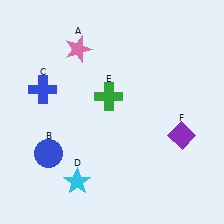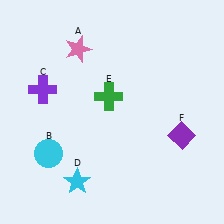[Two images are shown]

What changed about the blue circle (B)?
In Image 1, B is blue. In Image 2, it changed to cyan.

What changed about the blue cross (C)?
In Image 1, C is blue. In Image 2, it changed to purple.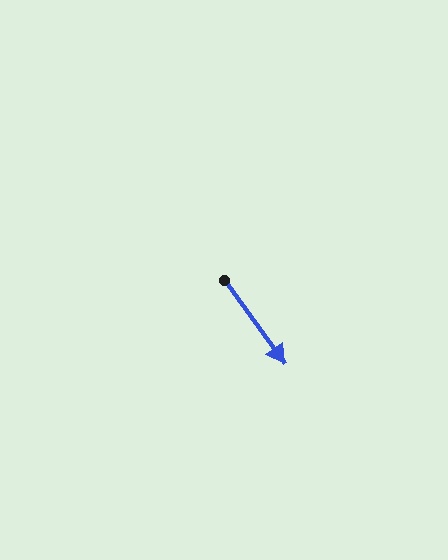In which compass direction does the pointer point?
Southeast.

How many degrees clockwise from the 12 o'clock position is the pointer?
Approximately 144 degrees.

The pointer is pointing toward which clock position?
Roughly 5 o'clock.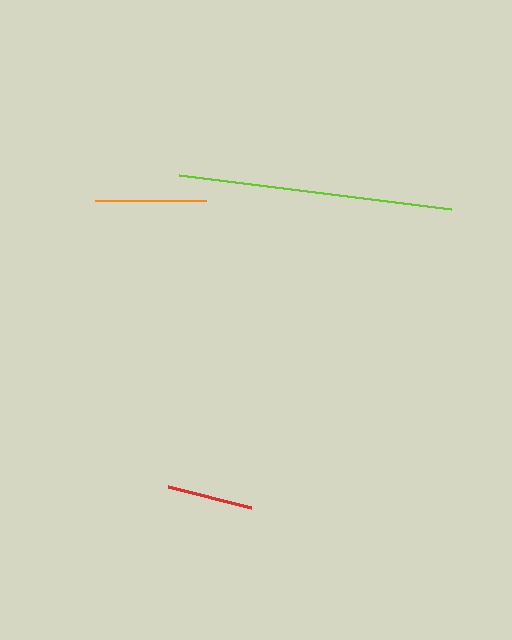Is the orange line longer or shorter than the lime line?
The lime line is longer than the orange line.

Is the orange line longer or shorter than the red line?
The orange line is longer than the red line.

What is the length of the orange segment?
The orange segment is approximately 111 pixels long.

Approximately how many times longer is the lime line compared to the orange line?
The lime line is approximately 2.5 times the length of the orange line.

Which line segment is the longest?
The lime line is the longest at approximately 274 pixels.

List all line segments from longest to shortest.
From longest to shortest: lime, orange, red.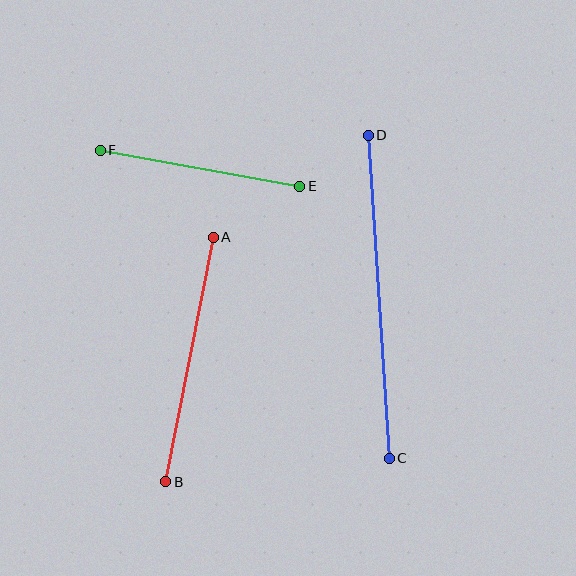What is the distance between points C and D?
The distance is approximately 324 pixels.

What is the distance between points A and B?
The distance is approximately 249 pixels.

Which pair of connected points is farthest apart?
Points C and D are farthest apart.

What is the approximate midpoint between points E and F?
The midpoint is at approximately (200, 168) pixels.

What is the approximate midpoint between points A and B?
The midpoint is at approximately (189, 360) pixels.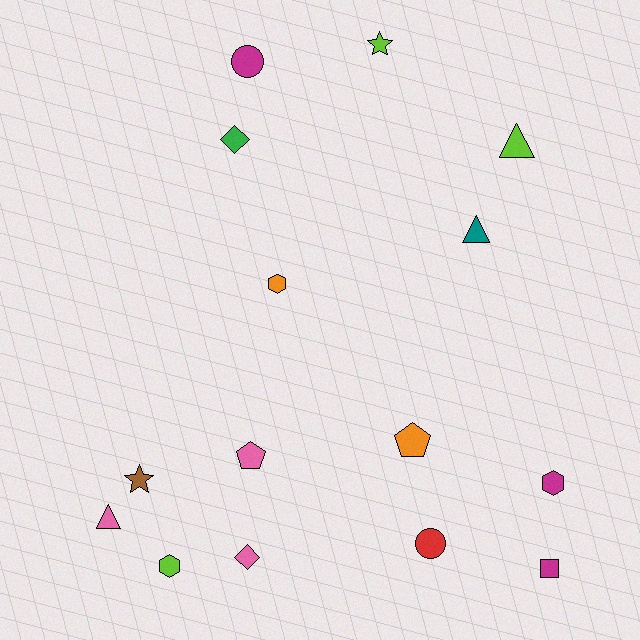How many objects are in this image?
There are 15 objects.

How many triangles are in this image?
There are 3 triangles.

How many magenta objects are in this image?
There are 3 magenta objects.